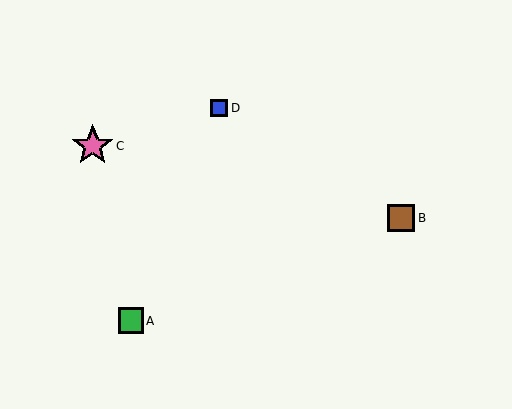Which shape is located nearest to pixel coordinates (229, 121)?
The blue square (labeled D) at (219, 108) is nearest to that location.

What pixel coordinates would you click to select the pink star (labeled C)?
Click at (93, 146) to select the pink star C.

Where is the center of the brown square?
The center of the brown square is at (401, 218).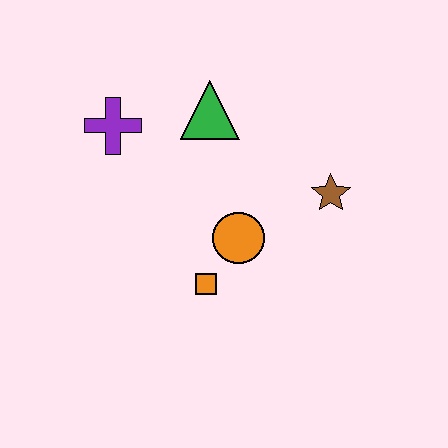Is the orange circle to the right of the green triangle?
Yes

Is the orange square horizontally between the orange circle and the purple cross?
Yes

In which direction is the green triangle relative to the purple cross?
The green triangle is to the right of the purple cross.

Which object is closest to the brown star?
The orange circle is closest to the brown star.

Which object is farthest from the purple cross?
The brown star is farthest from the purple cross.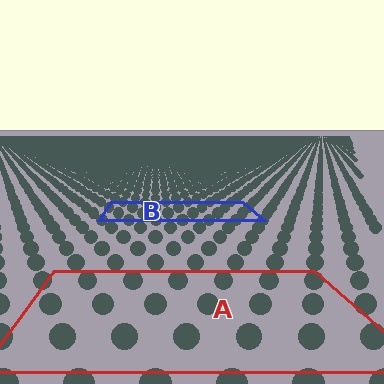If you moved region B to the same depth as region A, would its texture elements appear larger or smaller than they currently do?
They would appear larger. At a closer depth, the same texture elements are projected at a bigger on-screen size.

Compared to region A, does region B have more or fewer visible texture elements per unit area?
Region B has more texture elements per unit area — they are packed more densely because it is farther away.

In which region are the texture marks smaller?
The texture marks are smaller in region B, because it is farther away.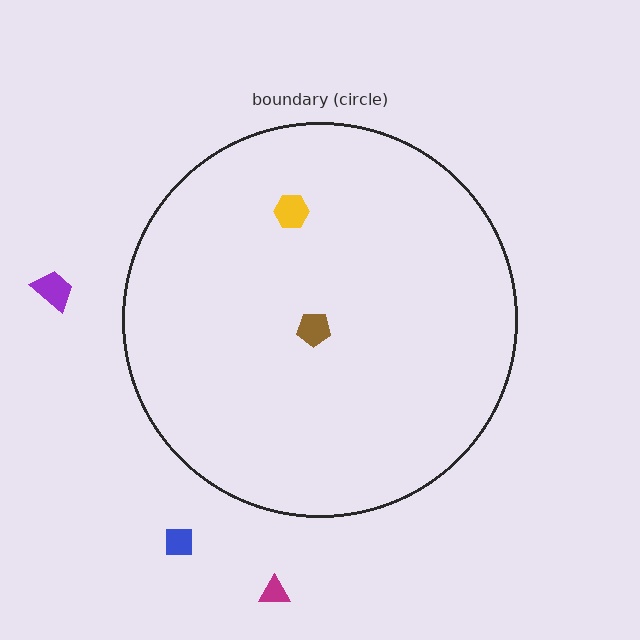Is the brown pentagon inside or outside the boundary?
Inside.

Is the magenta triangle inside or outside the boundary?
Outside.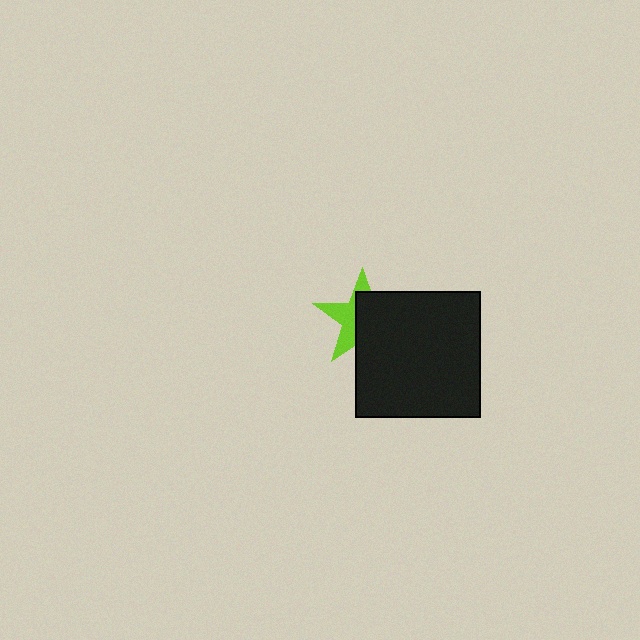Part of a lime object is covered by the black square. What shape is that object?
It is a star.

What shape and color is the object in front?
The object in front is a black square.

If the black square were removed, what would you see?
You would see the complete lime star.